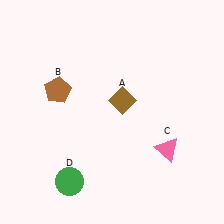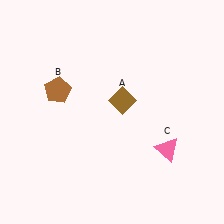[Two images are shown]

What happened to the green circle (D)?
The green circle (D) was removed in Image 2. It was in the bottom-left area of Image 1.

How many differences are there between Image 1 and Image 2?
There is 1 difference between the two images.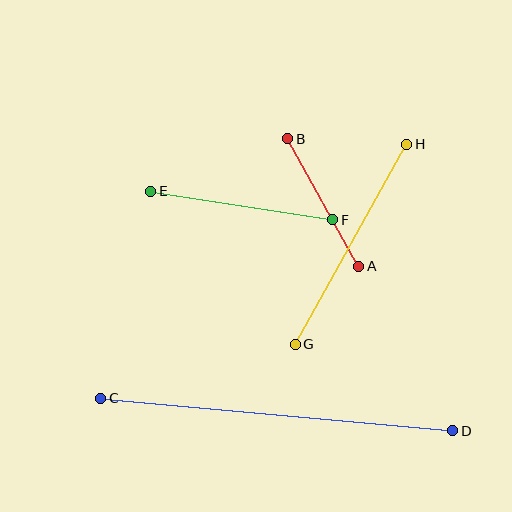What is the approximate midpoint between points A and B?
The midpoint is at approximately (323, 203) pixels.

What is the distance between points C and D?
The distance is approximately 354 pixels.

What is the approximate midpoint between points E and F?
The midpoint is at approximately (242, 205) pixels.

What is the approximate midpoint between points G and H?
The midpoint is at approximately (351, 244) pixels.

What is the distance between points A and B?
The distance is approximately 146 pixels.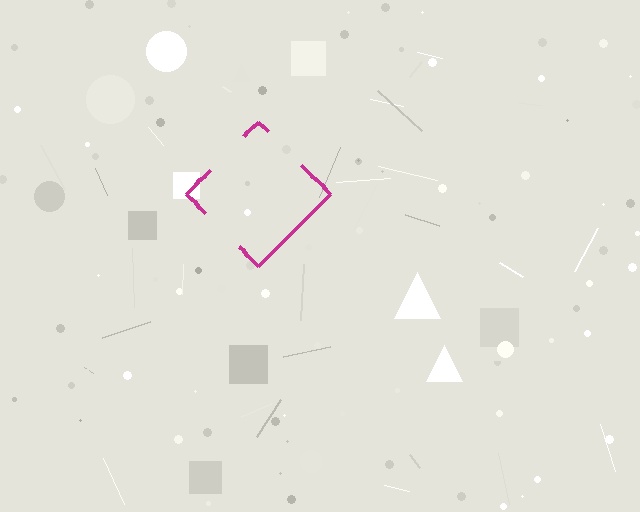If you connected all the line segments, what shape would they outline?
They would outline a diamond.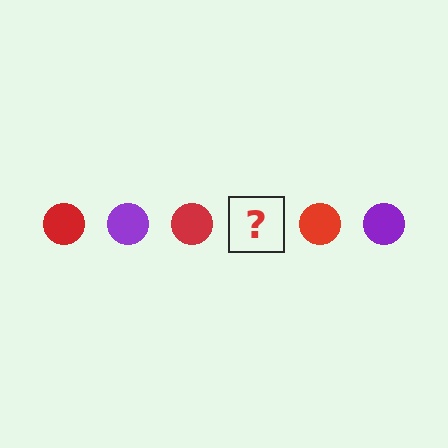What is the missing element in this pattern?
The missing element is a purple circle.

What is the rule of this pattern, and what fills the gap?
The rule is that the pattern cycles through red, purple circles. The gap should be filled with a purple circle.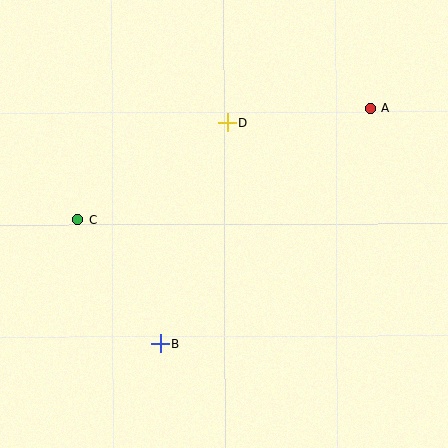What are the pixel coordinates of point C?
Point C is at (78, 220).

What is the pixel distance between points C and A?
The distance between C and A is 313 pixels.